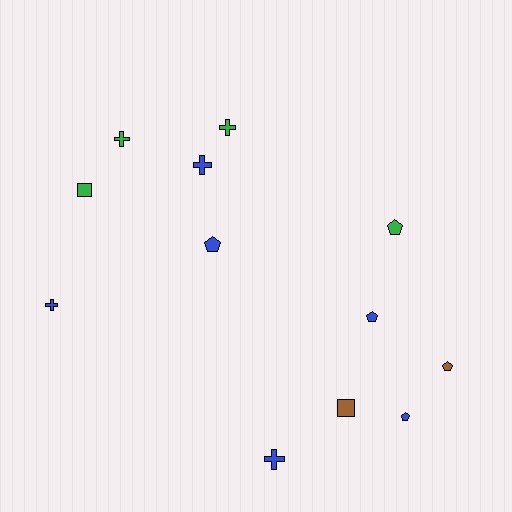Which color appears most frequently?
Blue, with 6 objects.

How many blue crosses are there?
There are 3 blue crosses.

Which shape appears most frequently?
Pentagon, with 5 objects.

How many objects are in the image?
There are 12 objects.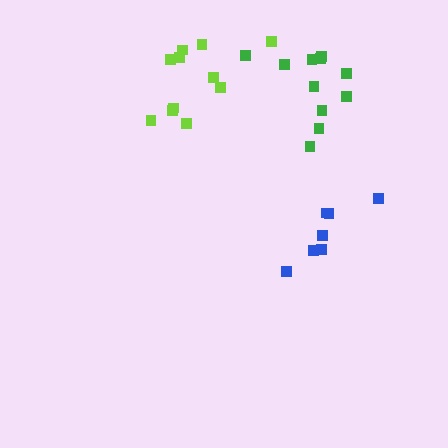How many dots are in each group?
Group 1: 11 dots, Group 2: 11 dots, Group 3: 7 dots (29 total).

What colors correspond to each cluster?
The clusters are colored: green, lime, blue.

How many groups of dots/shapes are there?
There are 3 groups.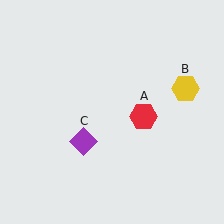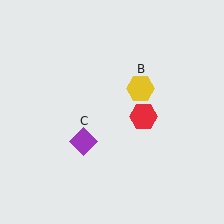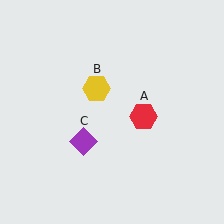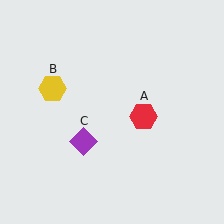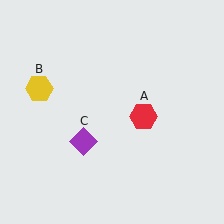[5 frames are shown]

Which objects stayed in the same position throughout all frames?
Red hexagon (object A) and purple diamond (object C) remained stationary.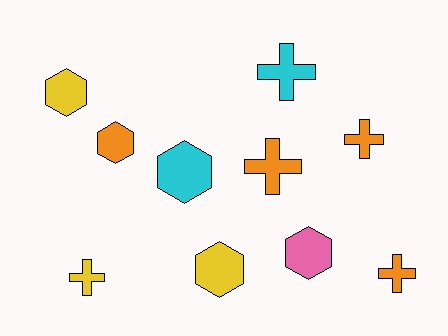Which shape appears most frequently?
Cross, with 5 objects.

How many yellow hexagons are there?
There are 2 yellow hexagons.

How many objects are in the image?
There are 10 objects.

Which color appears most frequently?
Orange, with 4 objects.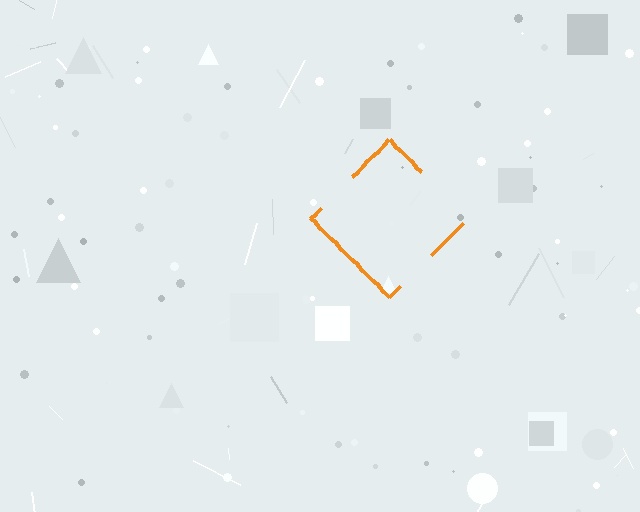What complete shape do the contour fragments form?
The contour fragments form a diamond.